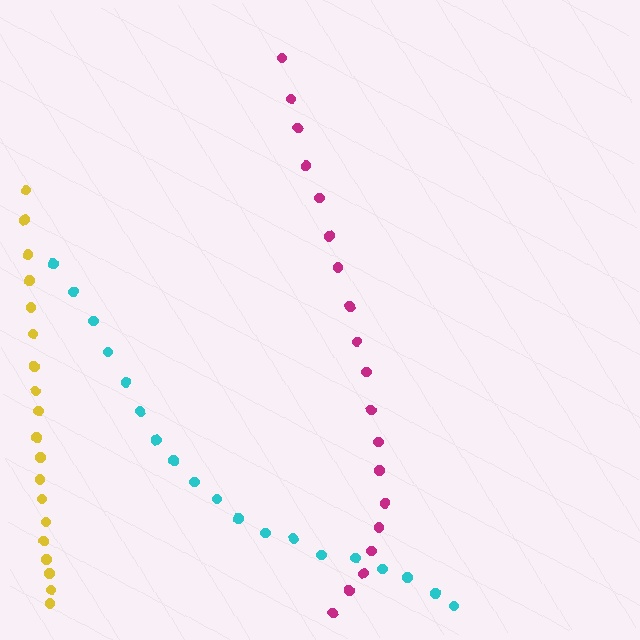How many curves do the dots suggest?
There are 3 distinct paths.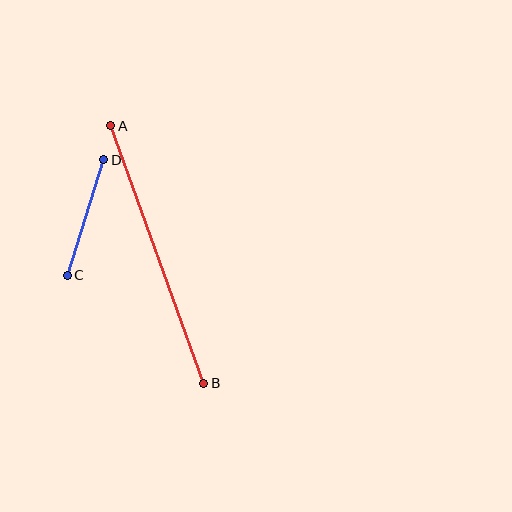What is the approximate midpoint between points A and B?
The midpoint is at approximately (157, 254) pixels.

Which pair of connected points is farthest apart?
Points A and B are farthest apart.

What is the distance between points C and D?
The distance is approximately 121 pixels.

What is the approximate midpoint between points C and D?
The midpoint is at approximately (85, 218) pixels.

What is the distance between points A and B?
The distance is approximately 274 pixels.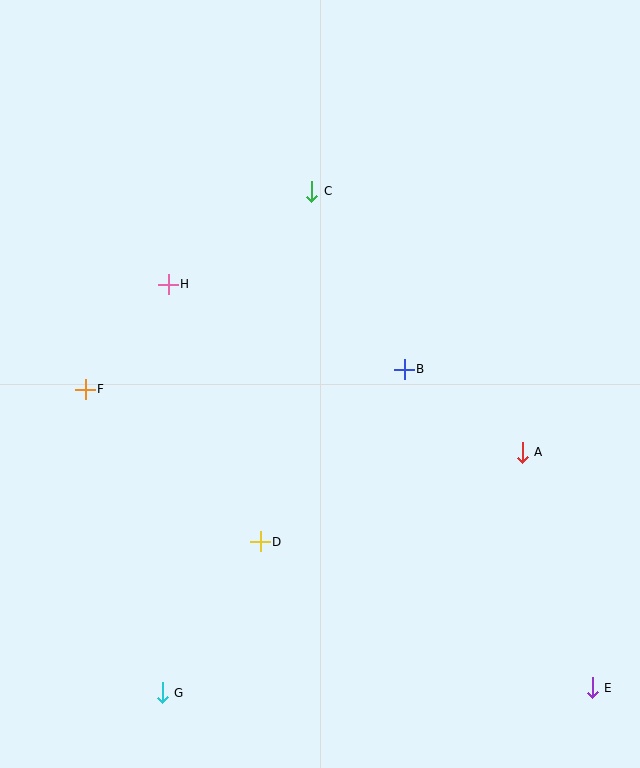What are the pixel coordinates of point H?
Point H is at (168, 284).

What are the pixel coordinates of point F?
Point F is at (85, 389).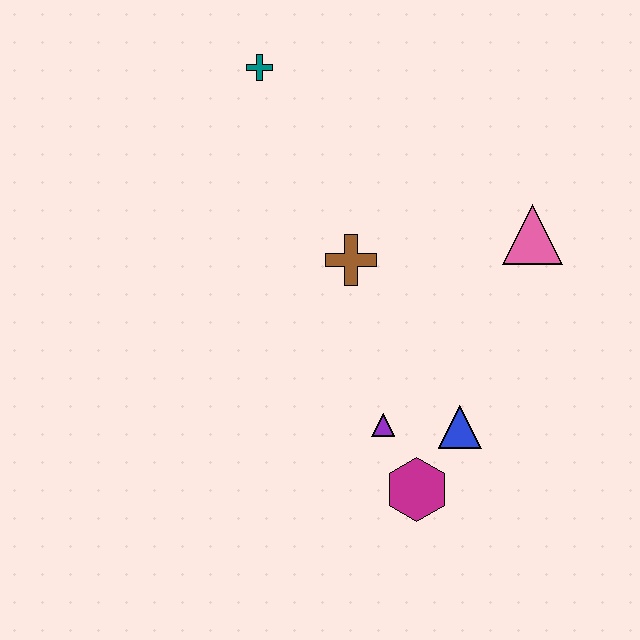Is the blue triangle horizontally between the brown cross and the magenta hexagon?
No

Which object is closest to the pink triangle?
The brown cross is closest to the pink triangle.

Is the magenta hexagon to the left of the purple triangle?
No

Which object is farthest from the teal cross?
The magenta hexagon is farthest from the teal cross.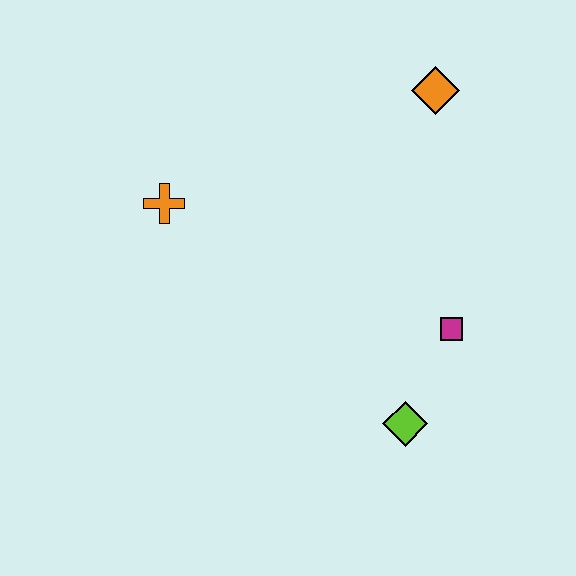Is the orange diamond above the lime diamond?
Yes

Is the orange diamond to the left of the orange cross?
No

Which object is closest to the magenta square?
The lime diamond is closest to the magenta square.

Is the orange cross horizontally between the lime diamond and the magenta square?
No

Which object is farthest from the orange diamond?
The lime diamond is farthest from the orange diamond.